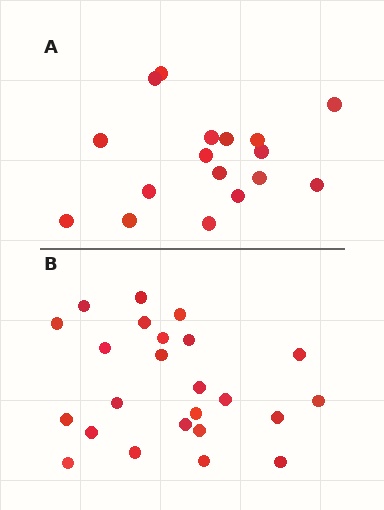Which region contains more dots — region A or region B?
Region B (the bottom region) has more dots.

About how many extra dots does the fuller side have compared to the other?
Region B has roughly 8 or so more dots than region A.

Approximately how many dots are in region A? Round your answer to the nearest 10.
About 20 dots. (The exact count is 17, which rounds to 20.)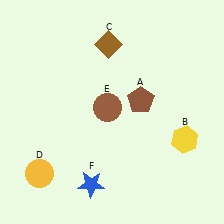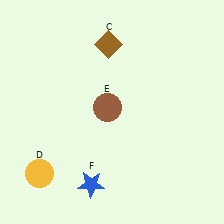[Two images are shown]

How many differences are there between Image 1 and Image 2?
There are 2 differences between the two images.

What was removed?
The yellow hexagon (B), the brown pentagon (A) were removed in Image 2.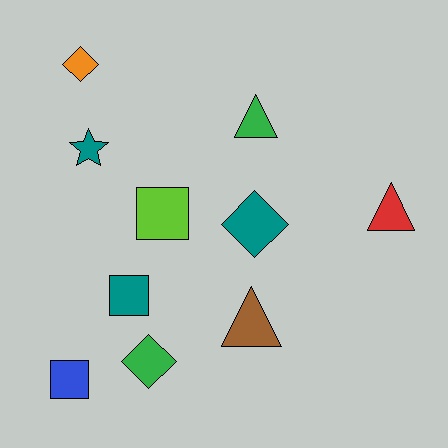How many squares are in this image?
There are 3 squares.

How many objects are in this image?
There are 10 objects.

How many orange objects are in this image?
There is 1 orange object.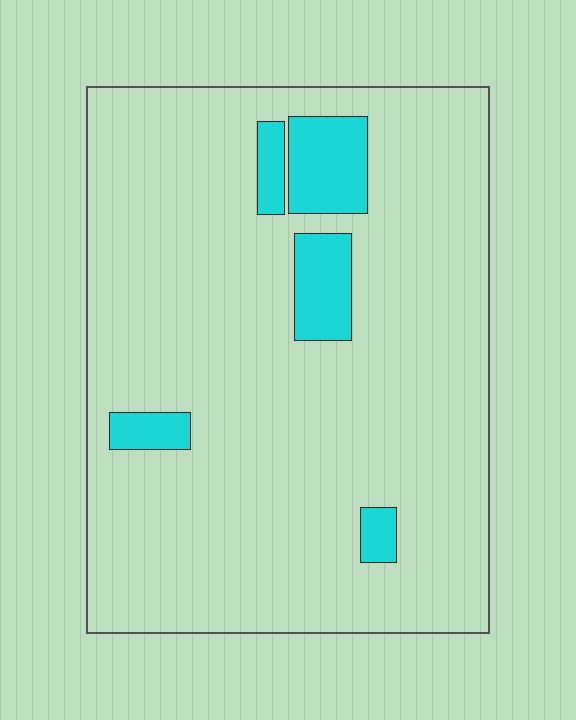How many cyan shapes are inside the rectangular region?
5.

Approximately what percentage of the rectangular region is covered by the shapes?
Approximately 10%.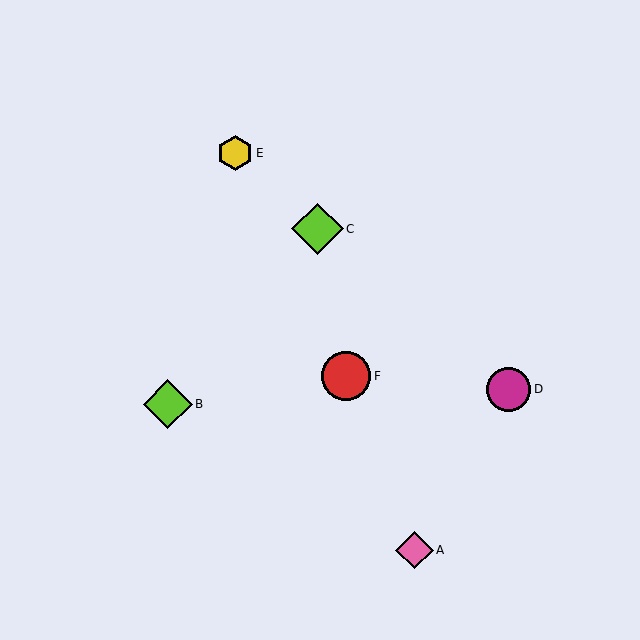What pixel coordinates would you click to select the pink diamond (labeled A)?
Click at (414, 550) to select the pink diamond A.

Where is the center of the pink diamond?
The center of the pink diamond is at (414, 550).